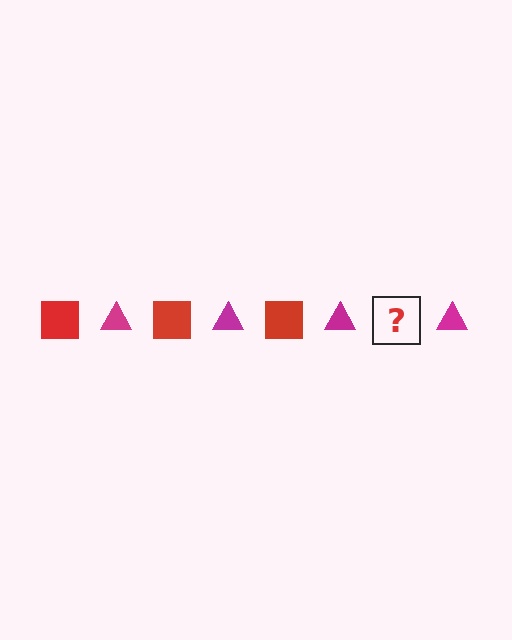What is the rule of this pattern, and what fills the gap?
The rule is that the pattern alternates between red square and magenta triangle. The gap should be filled with a red square.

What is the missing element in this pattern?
The missing element is a red square.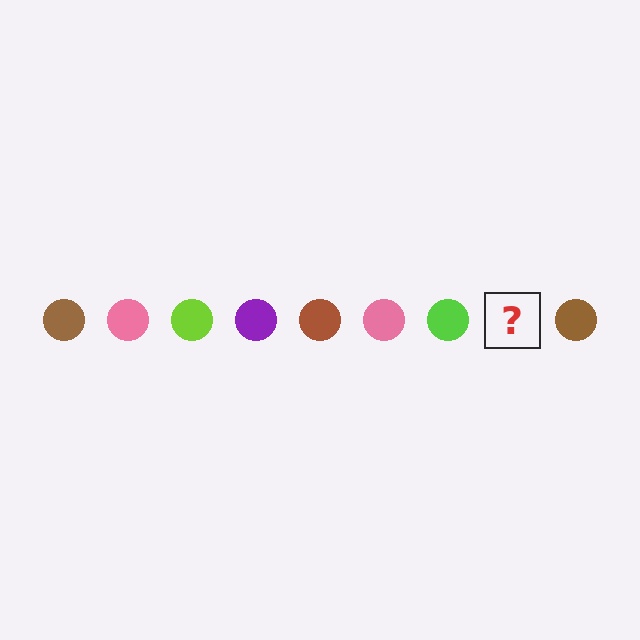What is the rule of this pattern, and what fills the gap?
The rule is that the pattern cycles through brown, pink, lime, purple circles. The gap should be filled with a purple circle.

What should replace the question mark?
The question mark should be replaced with a purple circle.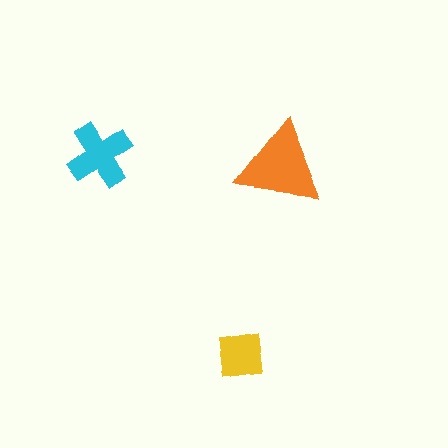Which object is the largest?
The orange triangle.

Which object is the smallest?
The yellow square.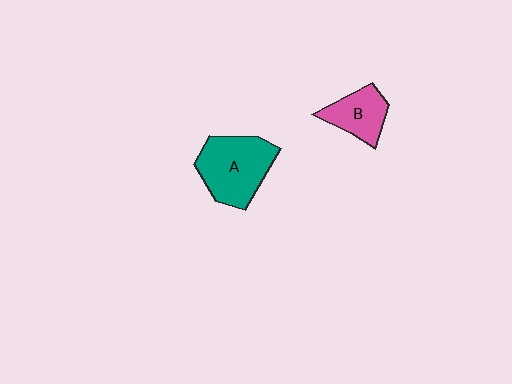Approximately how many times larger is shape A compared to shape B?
Approximately 1.7 times.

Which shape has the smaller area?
Shape B (pink).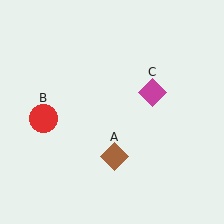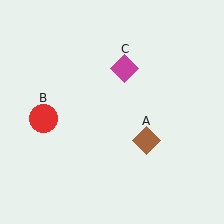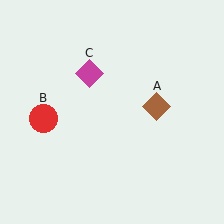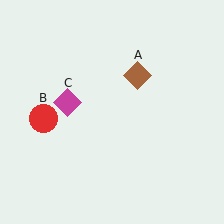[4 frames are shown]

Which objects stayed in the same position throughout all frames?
Red circle (object B) remained stationary.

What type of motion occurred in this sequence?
The brown diamond (object A), magenta diamond (object C) rotated counterclockwise around the center of the scene.